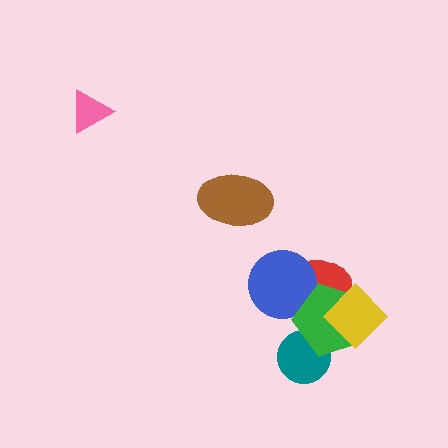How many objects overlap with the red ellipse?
3 objects overlap with the red ellipse.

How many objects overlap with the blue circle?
2 objects overlap with the blue circle.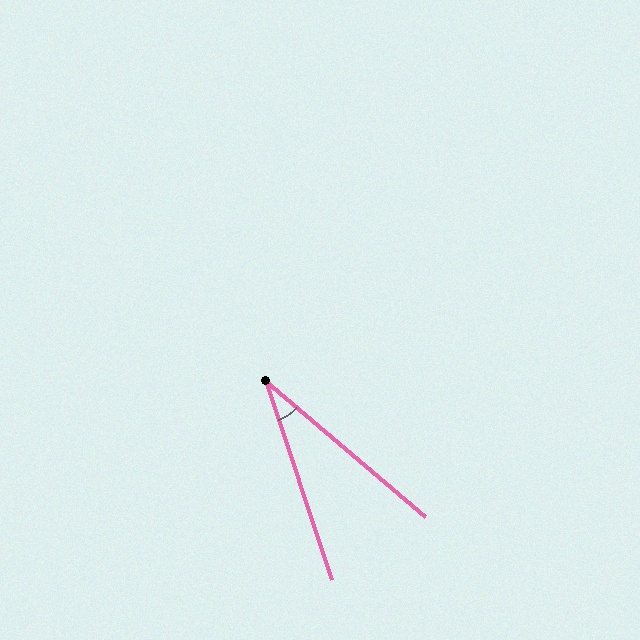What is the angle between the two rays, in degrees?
Approximately 31 degrees.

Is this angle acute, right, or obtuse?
It is acute.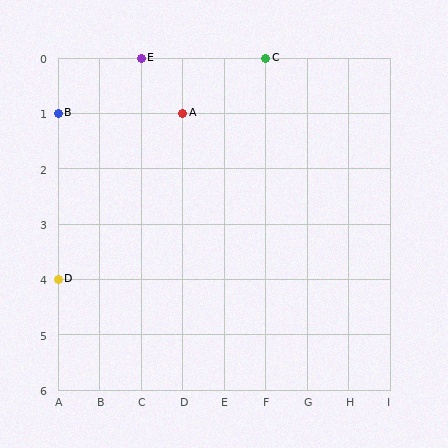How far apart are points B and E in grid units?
Points B and E are 2 columns and 1 row apart (about 2.2 grid units diagonally).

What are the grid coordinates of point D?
Point D is at grid coordinates (A, 4).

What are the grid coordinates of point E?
Point E is at grid coordinates (C, 0).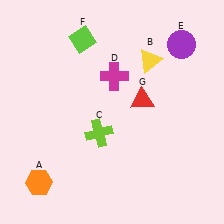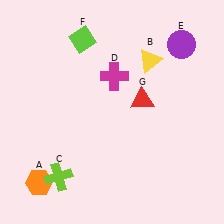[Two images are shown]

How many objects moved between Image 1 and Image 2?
1 object moved between the two images.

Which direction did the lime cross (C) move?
The lime cross (C) moved down.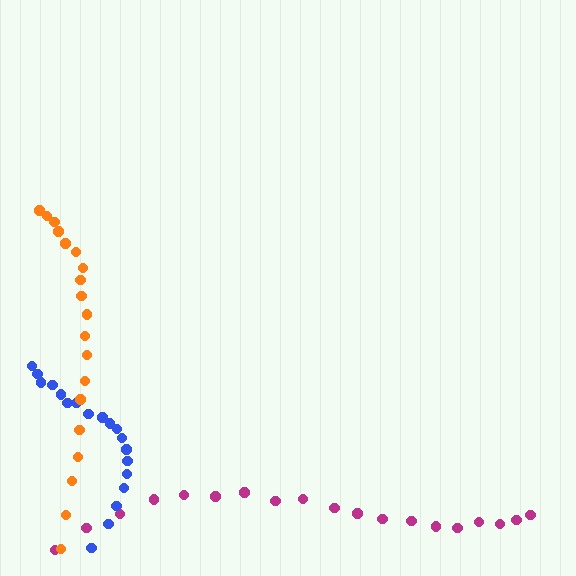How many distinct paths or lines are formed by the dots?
There are 3 distinct paths.